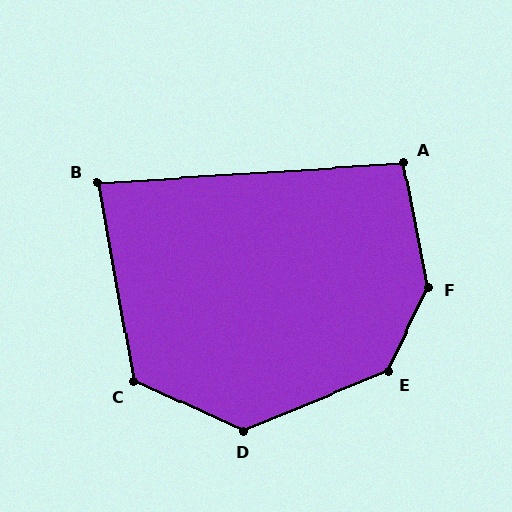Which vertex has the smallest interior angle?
B, at approximately 83 degrees.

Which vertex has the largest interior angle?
F, at approximately 143 degrees.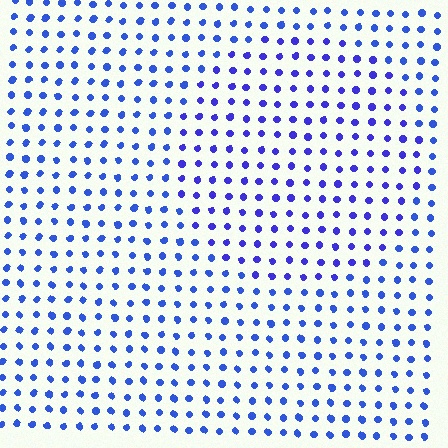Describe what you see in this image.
The image is filled with small blue elements in a uniform arrangement. A circle-shaped region is visible where the elements are tinted to a slightly different hue, forming a subtle color boundary.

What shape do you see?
I see a circle.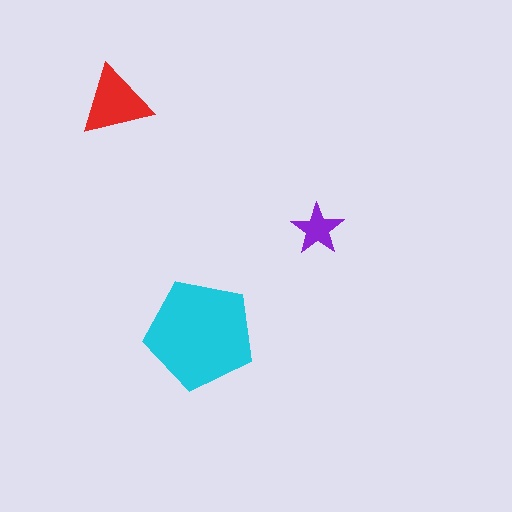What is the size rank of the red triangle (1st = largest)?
2nd.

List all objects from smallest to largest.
The purple star, the red triangle, the cyan pentagon.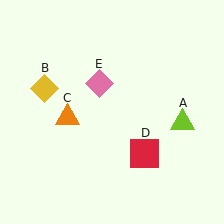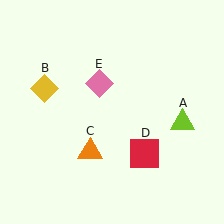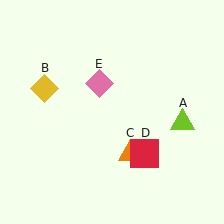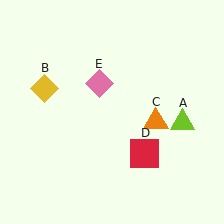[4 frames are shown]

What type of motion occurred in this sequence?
The orange triangle (object C) rotated counterclockwise around the center of the scene.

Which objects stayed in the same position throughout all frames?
Lime triangle (object A) and yellow diamond (object B) and red square (object D) and pink diamond (object E) remained stationary.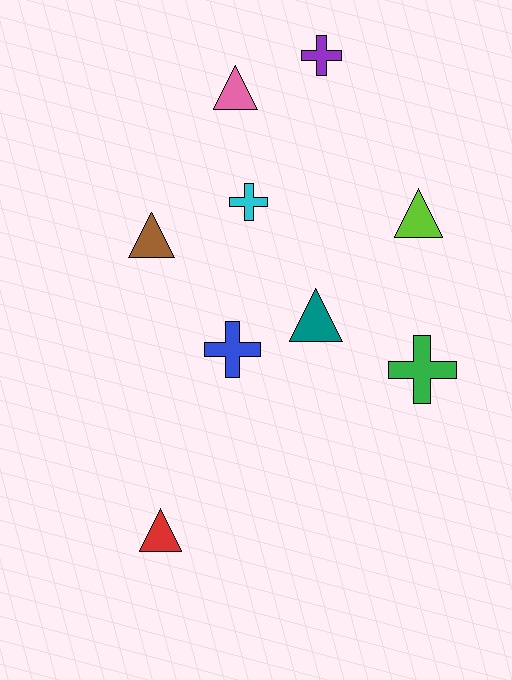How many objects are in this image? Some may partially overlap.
There are 9 objects.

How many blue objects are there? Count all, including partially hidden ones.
There is 1 blue object.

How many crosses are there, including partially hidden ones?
There are 4 crosses.